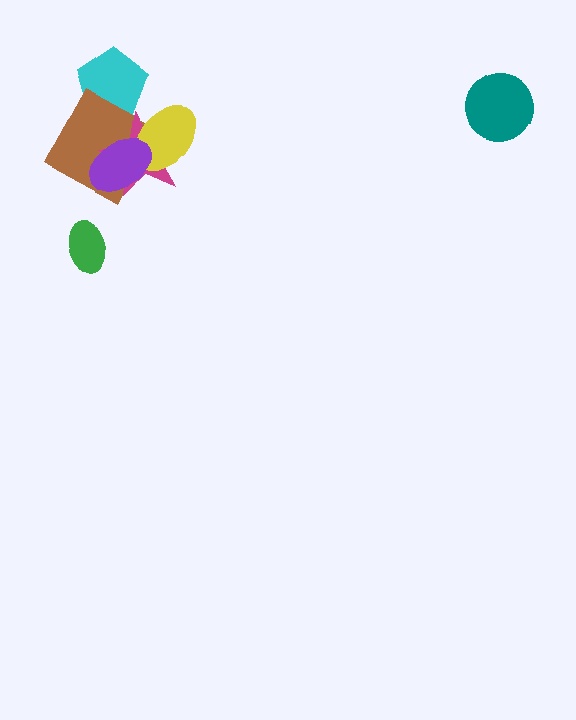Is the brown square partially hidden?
Yes, it is partially covered by another shape.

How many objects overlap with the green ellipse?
0 objects overlap with the green ellipse.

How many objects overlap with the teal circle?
0 objects overlap with the teal circle.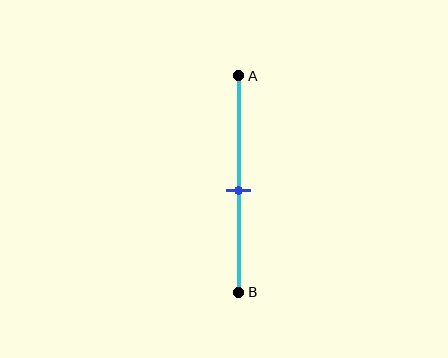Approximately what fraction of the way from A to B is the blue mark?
The blue mark is approximately 55% of the way from A to B.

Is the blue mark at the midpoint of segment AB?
No, the mark is at about 55% from A, not at the 50% midpoint.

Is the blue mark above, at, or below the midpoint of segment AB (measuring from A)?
The blue mark is below the midpoint of segment AB.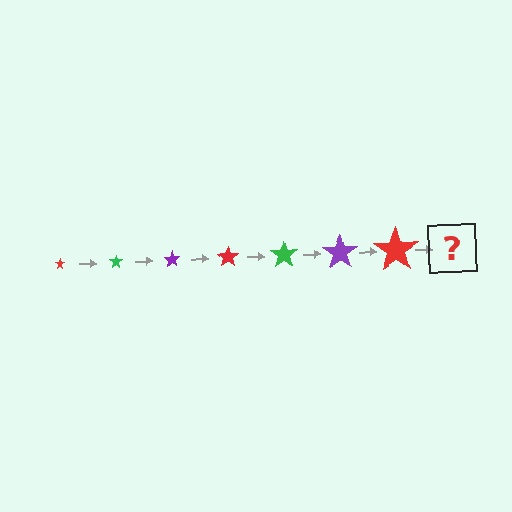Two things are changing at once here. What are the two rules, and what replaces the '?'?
The two rules are that the star grows larger each step and the color cycles through red, green, and purple. The '?' should be a green star, larger than the previous one.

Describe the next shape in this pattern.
It should be a green star, larger than the previous one.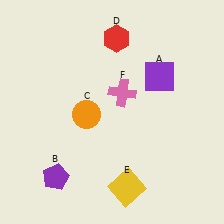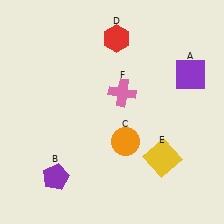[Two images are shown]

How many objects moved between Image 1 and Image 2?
3 objects moved between the two images.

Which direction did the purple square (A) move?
The purple square (A) moved right.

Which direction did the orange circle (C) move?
The orange circle (C) moved right.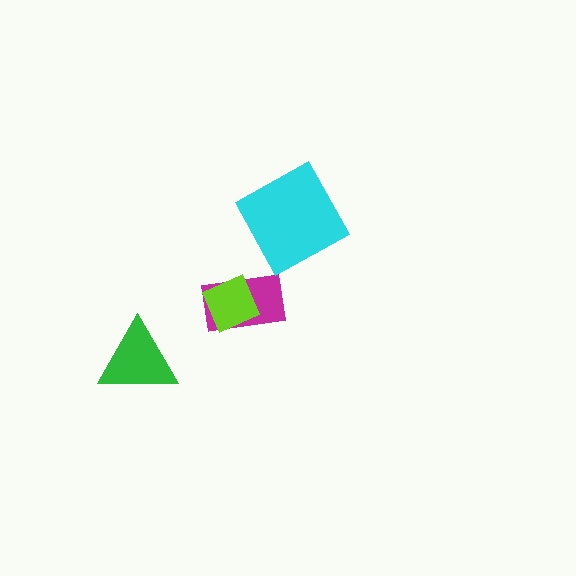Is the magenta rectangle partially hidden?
Yes, it is partially covered by another shape.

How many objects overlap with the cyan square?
0 objects overlap with the cyan square.